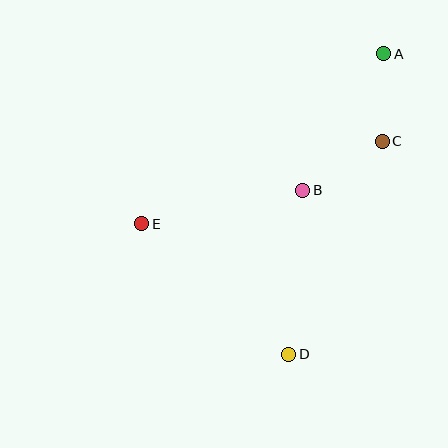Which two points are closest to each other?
Points A and C are closest to each other.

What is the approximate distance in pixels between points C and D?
The distance between C and D is approximately 233 pixels.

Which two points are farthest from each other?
Points A and D are farthest from each other.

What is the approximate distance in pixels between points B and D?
The distance between B and D is approximately 165 pixels.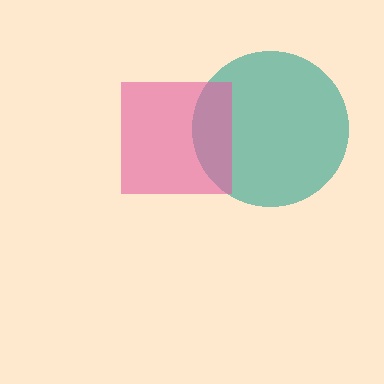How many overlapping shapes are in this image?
There are 2 overlapping shapes in the image.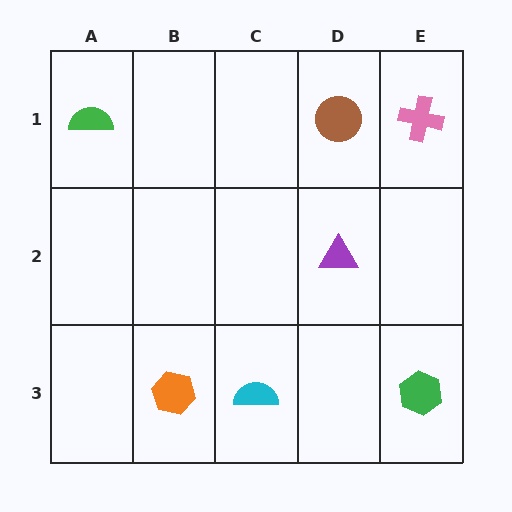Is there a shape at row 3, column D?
No, that cell is empty.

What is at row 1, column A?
A green semicircle.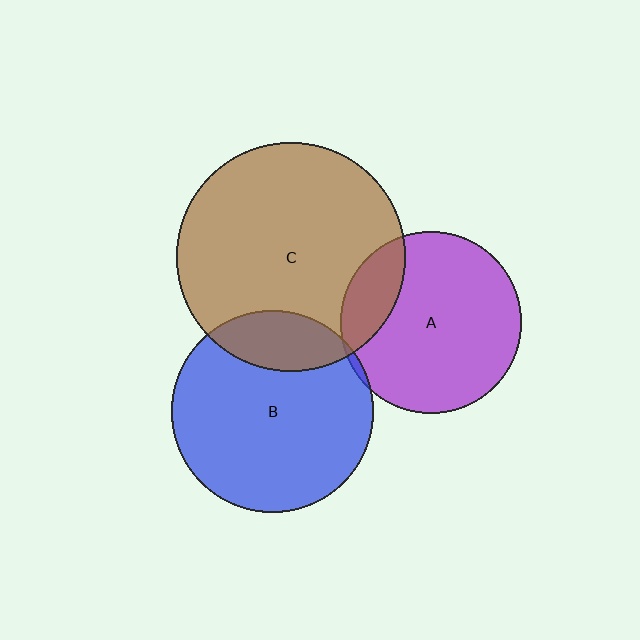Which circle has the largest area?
Circle C (brown).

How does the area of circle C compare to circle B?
Approximately 1.3 times.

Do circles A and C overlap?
Yes.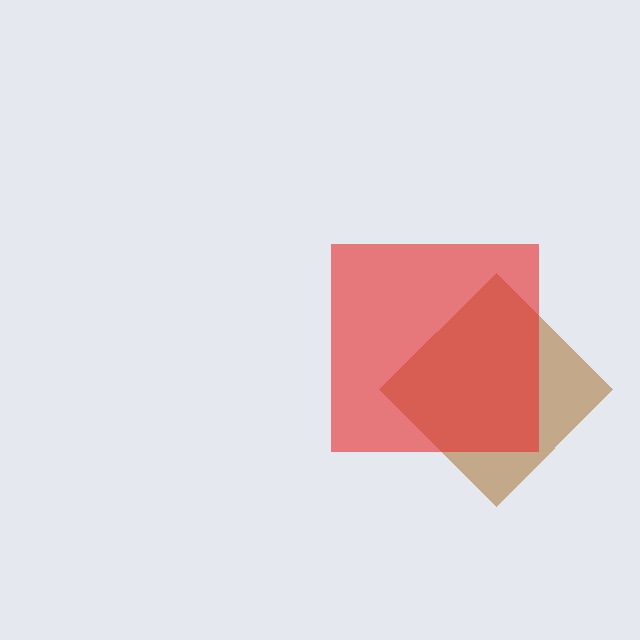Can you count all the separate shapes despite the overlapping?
Yes, there are 2 separate shapes.